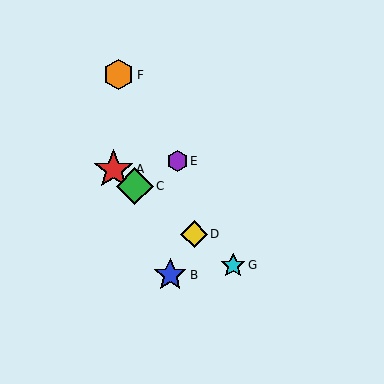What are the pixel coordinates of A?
Object A is at (114, 169).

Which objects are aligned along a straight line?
Objects A, C, D, G are aligned along a straight line.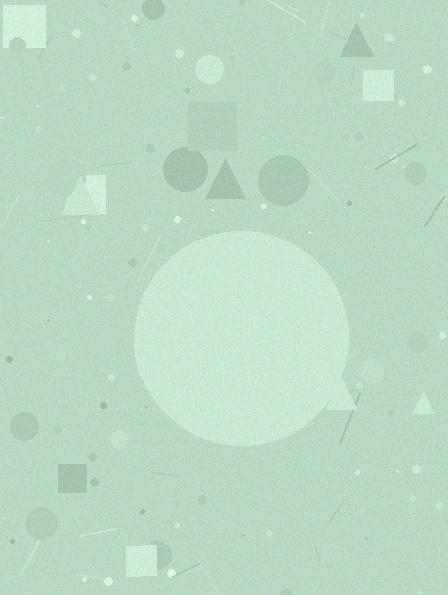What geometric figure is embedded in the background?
A circle is embedded in the background.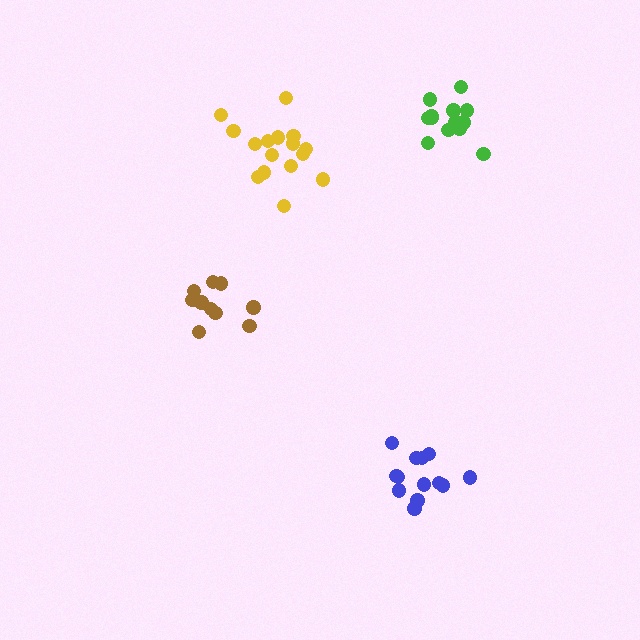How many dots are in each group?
Group 1: 10 dots, Group 2: 16 dots, Group 3: 13 dots, Group 4: 13 dots (52 total).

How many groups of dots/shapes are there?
There are 4 groups.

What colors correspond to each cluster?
The clusters are colored: brown, yellow, blue, green.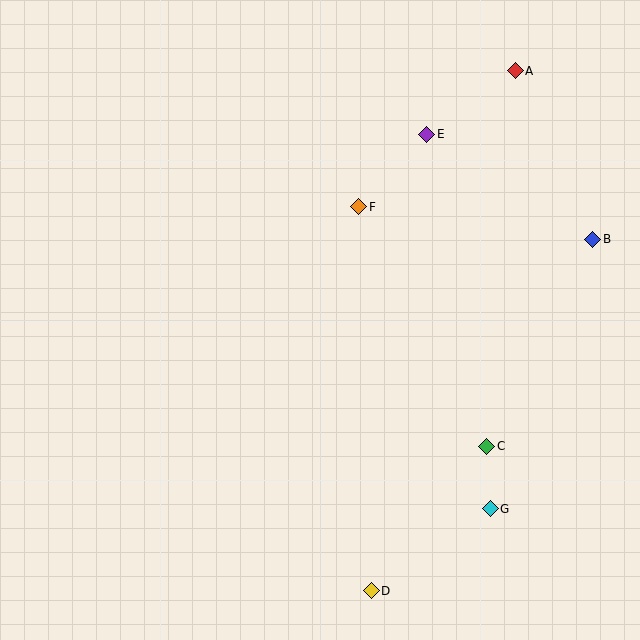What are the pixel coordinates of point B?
Point B is at (593, 239).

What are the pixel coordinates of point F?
Point F is at (359, 207).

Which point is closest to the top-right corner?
Point A is closest to the top-right corner.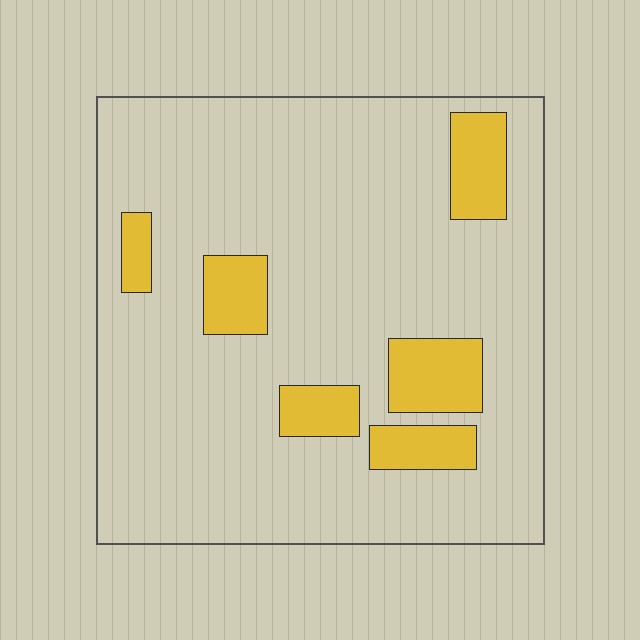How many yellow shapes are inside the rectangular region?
6.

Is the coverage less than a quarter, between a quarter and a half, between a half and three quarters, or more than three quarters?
Less than a quarter.